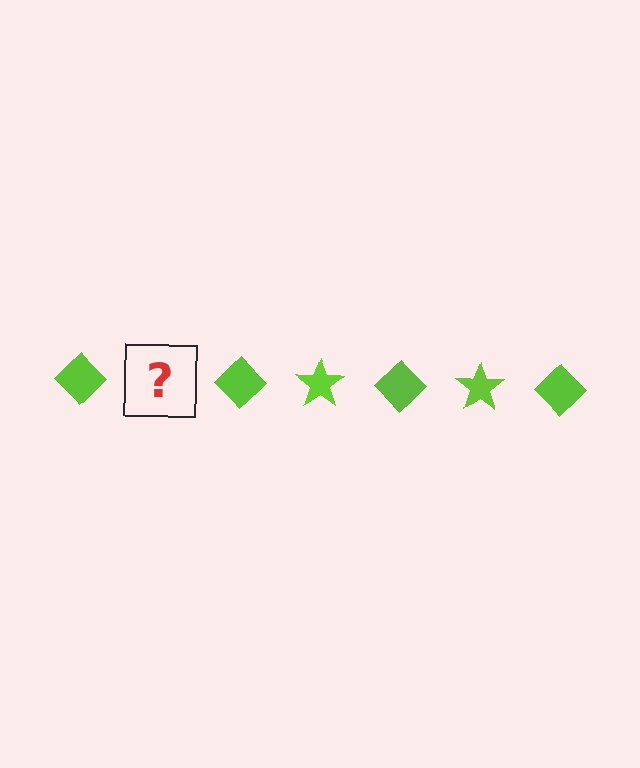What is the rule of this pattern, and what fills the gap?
The rule is that the pattern cycles through diamond, star shapes in lime. The gap should be filled with a lime star.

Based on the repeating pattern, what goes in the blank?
The blank should be a lime star.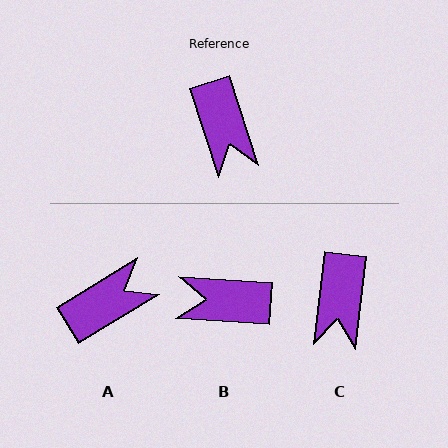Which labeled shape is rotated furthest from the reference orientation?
B, about 111 degrees away.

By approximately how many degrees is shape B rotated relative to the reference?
Approximately 111 degrees clockwise.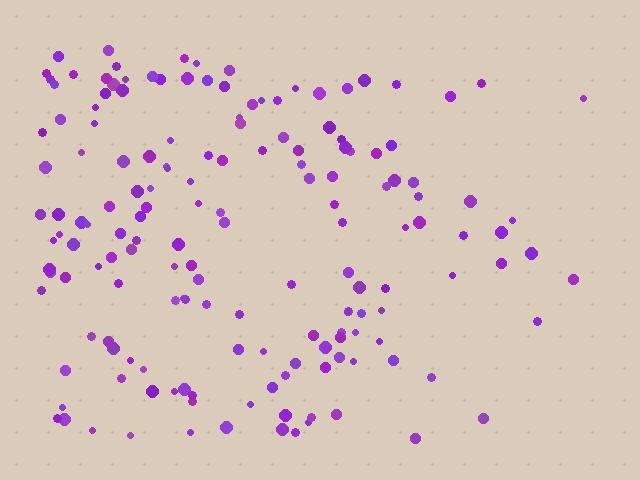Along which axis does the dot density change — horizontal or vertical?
Horizontal.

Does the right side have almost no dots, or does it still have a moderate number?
Still a moderate number, just noticeably fewer than the left.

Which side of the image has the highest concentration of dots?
The left.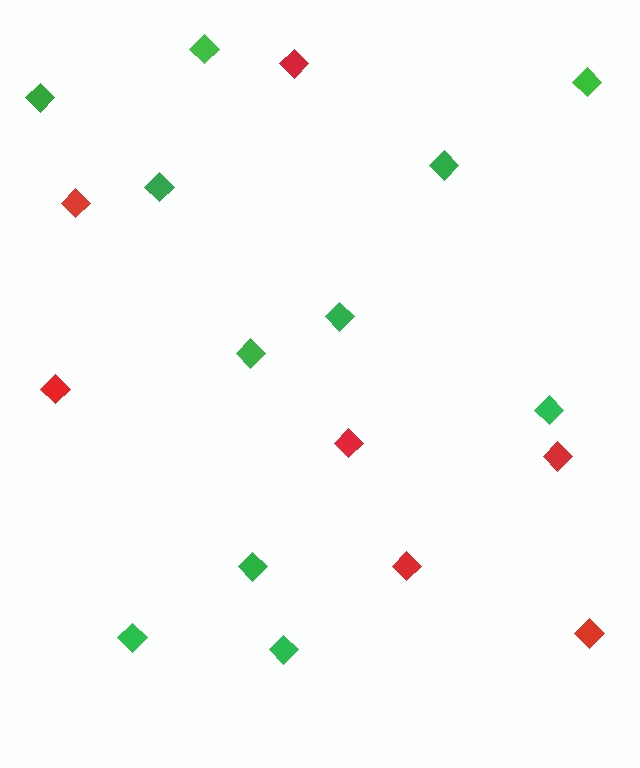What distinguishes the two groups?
There are 2 groups: one group of red diamonds (7) and one group of green diamonds (11).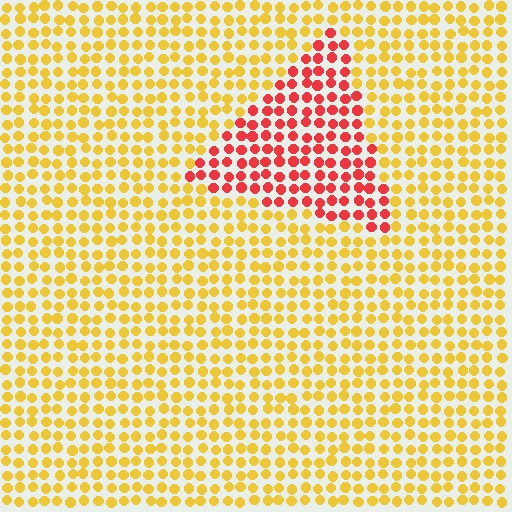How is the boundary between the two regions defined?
The boundary is defined purely by a slight shift in hue (about 50 degrees). Spacing, size, and orientation are identical on both sides.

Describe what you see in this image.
The image is filled with small yellow elements in a uniform arrangement. A triangle-shaped region is visible where the elements are tinted to a slightly different hue, forming a subtle color boundary.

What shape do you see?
I see a triangle.